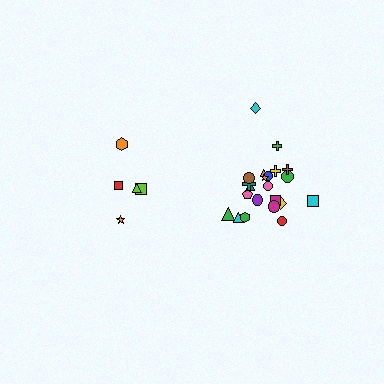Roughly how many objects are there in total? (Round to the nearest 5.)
Roughly 25 objects in total.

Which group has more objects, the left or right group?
The right group.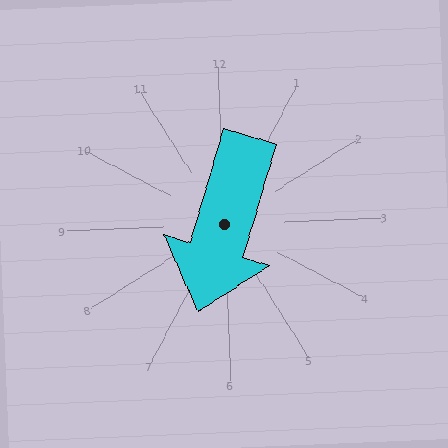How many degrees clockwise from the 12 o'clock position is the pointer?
Approximately 199 degrees.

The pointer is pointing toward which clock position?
Roughly 7 o'clock.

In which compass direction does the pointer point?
South.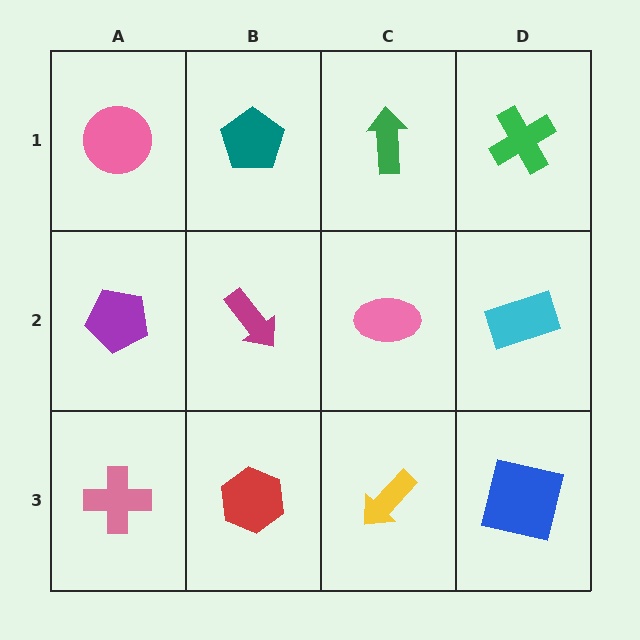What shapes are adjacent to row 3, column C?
A pink ellipse (row 2, column C), a red hexagon (row 3, column B), a blue square (row 3, column D).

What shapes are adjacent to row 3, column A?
A purple pentagon (row 2, column A), a red hexagon (row 3, column B).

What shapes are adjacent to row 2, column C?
A green arrow (row 1, column C), a yellow arrow (row 3, column C), a magenta arrow (row 2, column B), a cyan rectangle (row 2, column D).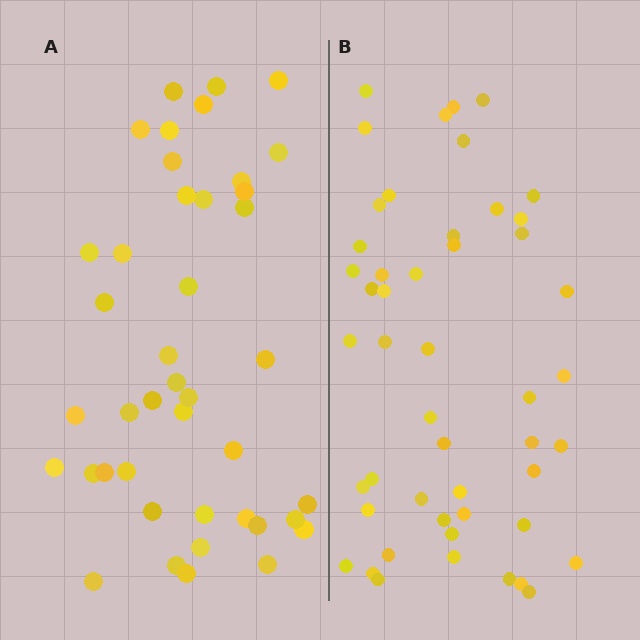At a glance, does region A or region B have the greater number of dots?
Region B (the right region) has more dots.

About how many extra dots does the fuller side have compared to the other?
Region B has roughly 8 or so more dots than region A.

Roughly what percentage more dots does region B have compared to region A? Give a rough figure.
About 15% more.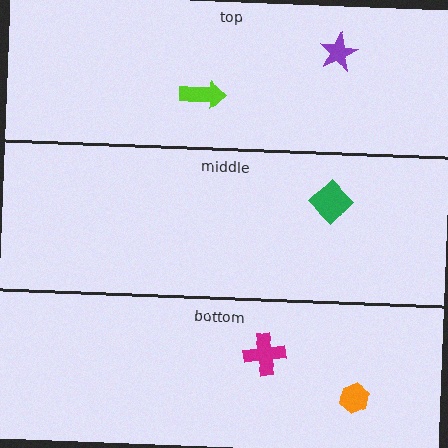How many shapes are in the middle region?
1.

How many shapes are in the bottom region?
2.